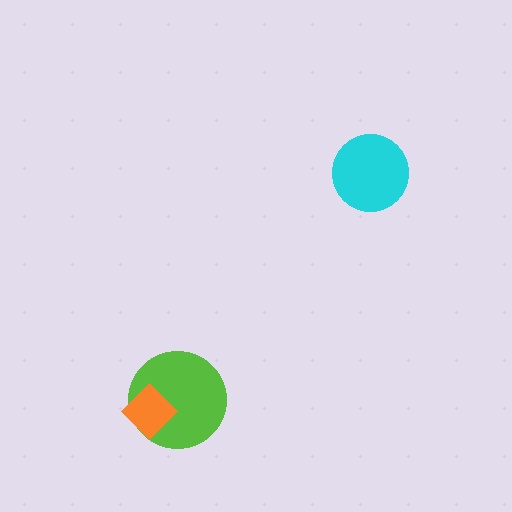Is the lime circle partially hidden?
Yes, it is partially covered by another shape.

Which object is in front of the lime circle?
The orange diamond is in front of the lime circle.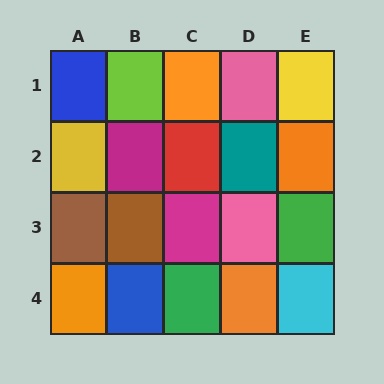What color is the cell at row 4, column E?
Cyan.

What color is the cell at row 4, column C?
Green.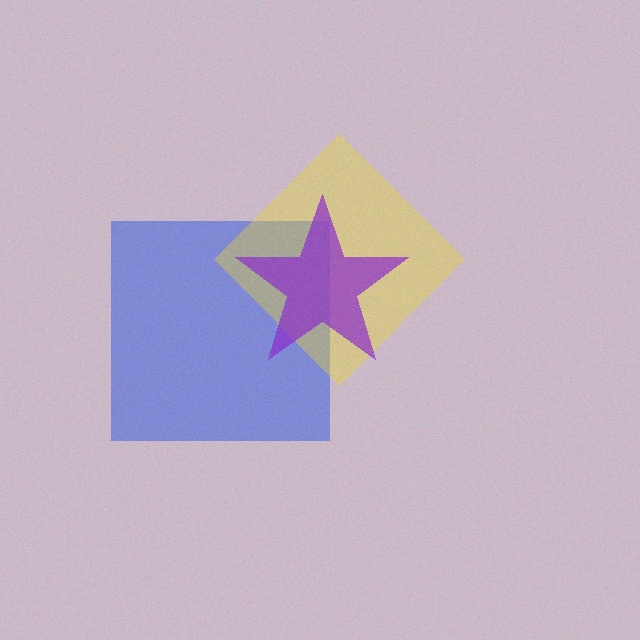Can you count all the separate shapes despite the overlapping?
Yes, there are 3 separate shapes.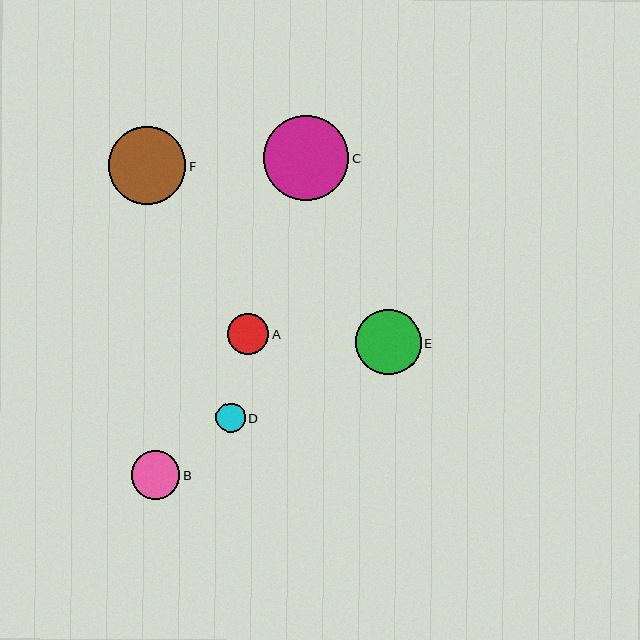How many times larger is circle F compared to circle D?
Circle F is approximately 2.6 times the size of circle D.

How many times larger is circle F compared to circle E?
Circle F is approximately 1.2 times the size of circle E.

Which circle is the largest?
Circle C is the largest with a size of approximately 85 pixels.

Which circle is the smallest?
Circle D is the smallest with a size of approximately 29 pixels.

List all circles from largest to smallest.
From largest to smallest: C, F, E, B, A, D.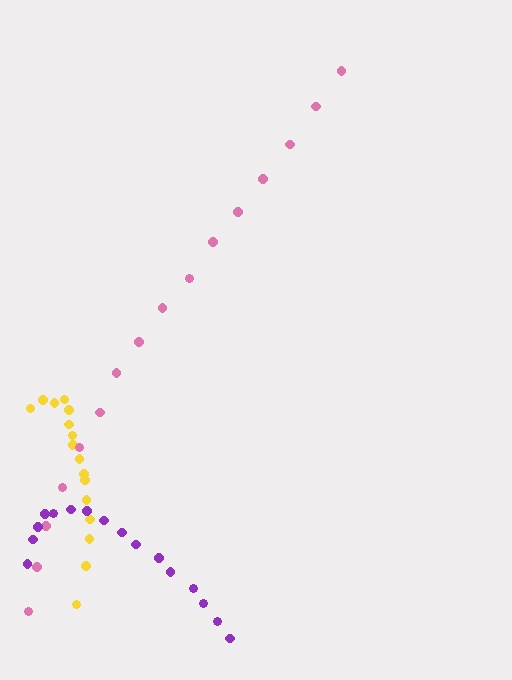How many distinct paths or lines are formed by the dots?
There are 3 distinct paths.